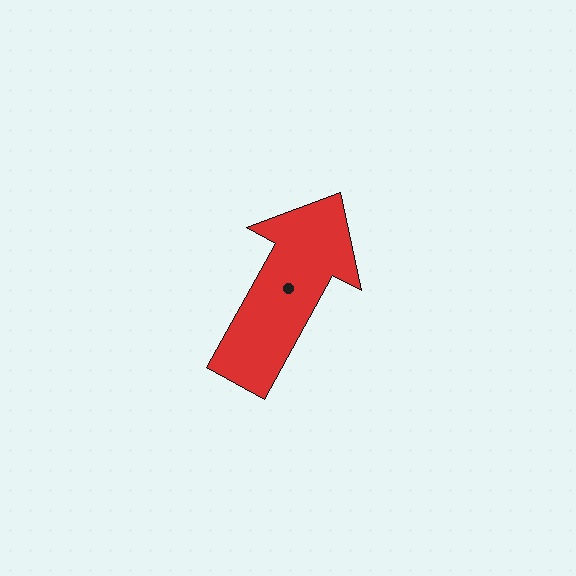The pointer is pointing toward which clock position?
Roughly 1 o'clock.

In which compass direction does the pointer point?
Northeast.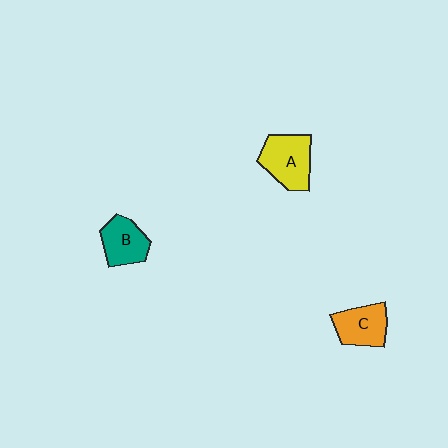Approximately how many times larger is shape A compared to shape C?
Approximately 1.2 times.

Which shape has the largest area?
Shape A (yellow).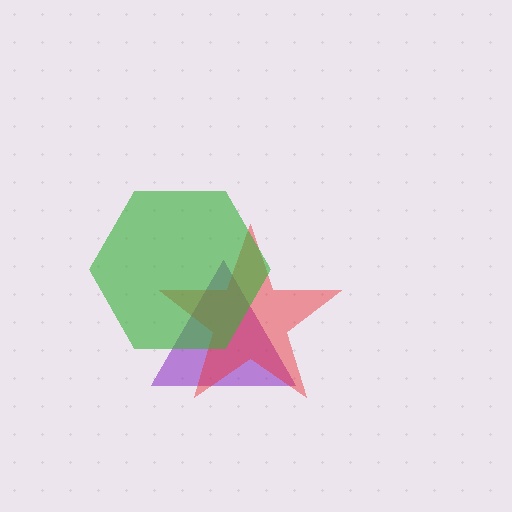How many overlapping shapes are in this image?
There are 3 overlapping shapes in the image.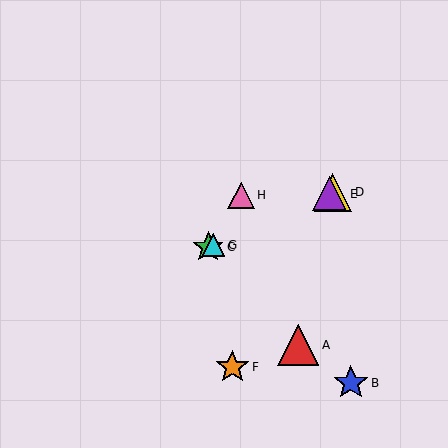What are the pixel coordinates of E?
Object E is at (329, 194).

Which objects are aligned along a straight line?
Objects C, D, E, G are aligned along a straight line.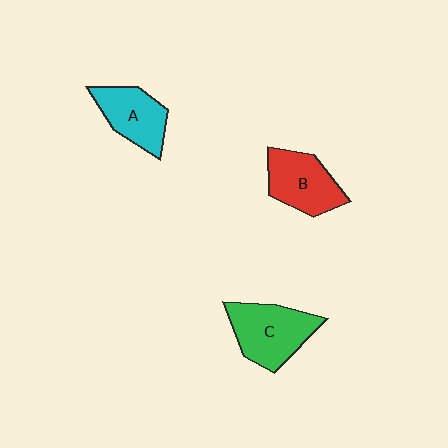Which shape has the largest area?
Shape C (green).